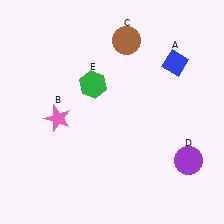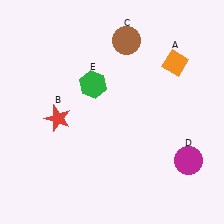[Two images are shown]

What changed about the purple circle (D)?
In Image 1, D is purple. In Image 2, it changed to magenta.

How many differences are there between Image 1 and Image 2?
There are 3 differences between the two images.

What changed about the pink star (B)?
In Image 1, B is pink. In Image 2, it changed to red.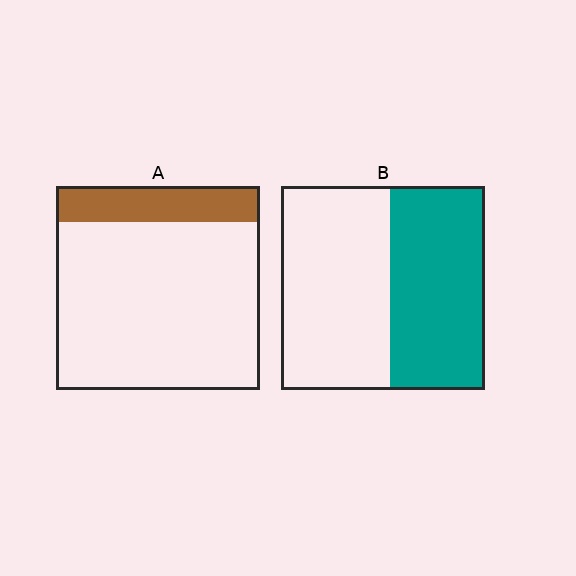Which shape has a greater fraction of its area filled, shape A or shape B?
Shape B.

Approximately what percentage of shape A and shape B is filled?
A is approximately 20% and B is approximately 45%.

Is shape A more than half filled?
No.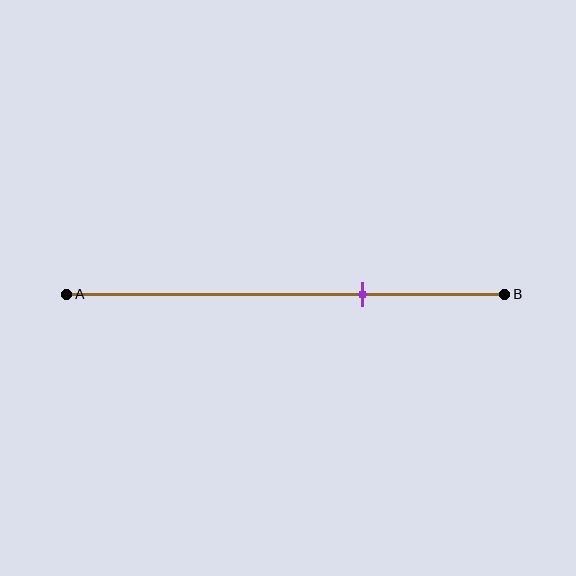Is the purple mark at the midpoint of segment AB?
No, the mark is at about 70% from A, not at the 50% midpoint.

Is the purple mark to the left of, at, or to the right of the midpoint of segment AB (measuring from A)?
The purple mark is to the right of the midpoint of segment AB.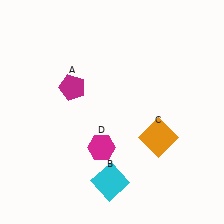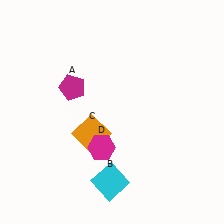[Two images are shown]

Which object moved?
The orange square (C) moved left.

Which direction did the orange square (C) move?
The orange square (C) moved left.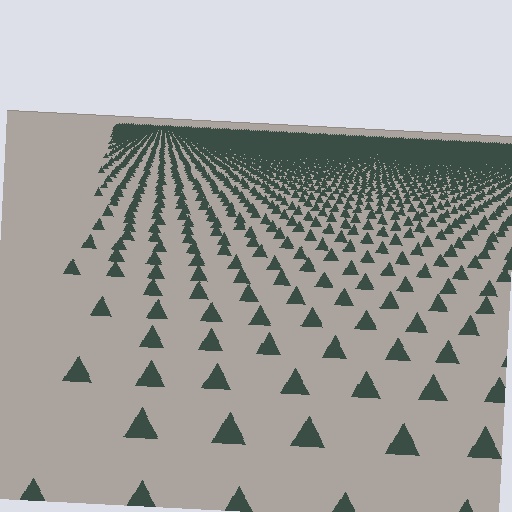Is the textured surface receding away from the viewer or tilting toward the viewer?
The surface is receding away from the viewer. Texture elements get smaller and denser toward the top.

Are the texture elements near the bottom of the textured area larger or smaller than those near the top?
Larger. Near the bottom, elements are closer to the viewer and appear at a bigger on-screen size.